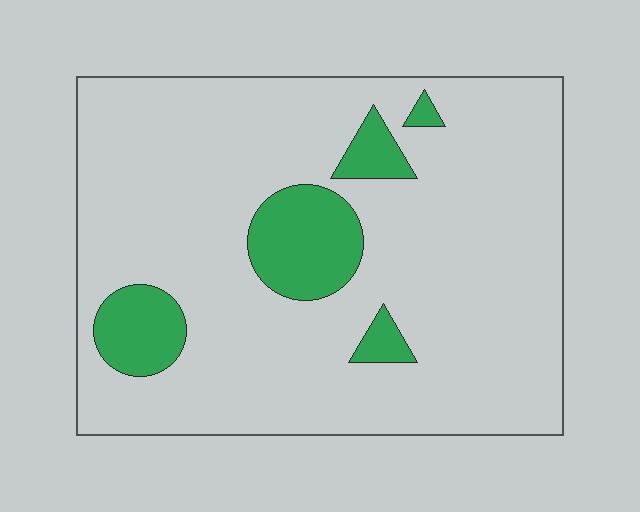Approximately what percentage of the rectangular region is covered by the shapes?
Approximately 15%.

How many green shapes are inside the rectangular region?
5.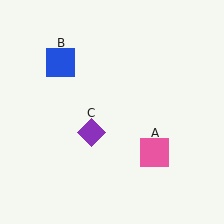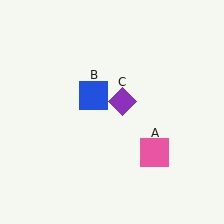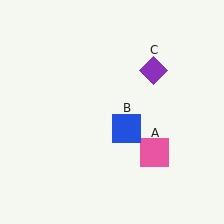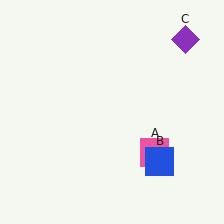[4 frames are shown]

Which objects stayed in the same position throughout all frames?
Pink square (object A) remained stationary.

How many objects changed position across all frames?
2 objects changed position: blue square (object B), purple diamond (object C).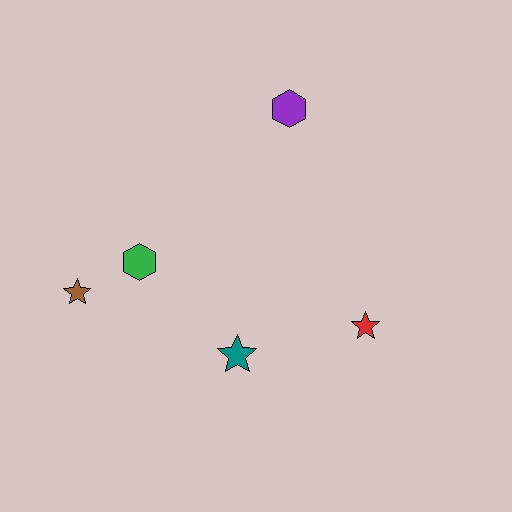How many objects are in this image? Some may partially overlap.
There are 5 objects.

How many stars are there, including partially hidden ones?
There are 3 stars.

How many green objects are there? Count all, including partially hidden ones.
There is 1 green object.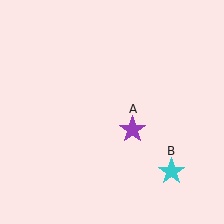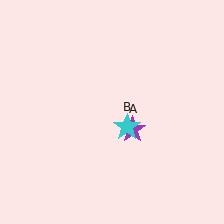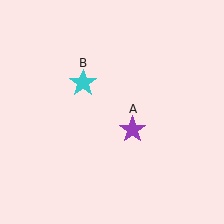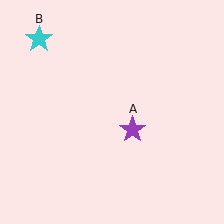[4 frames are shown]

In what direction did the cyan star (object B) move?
The cyan star (object B) moved up and to the left.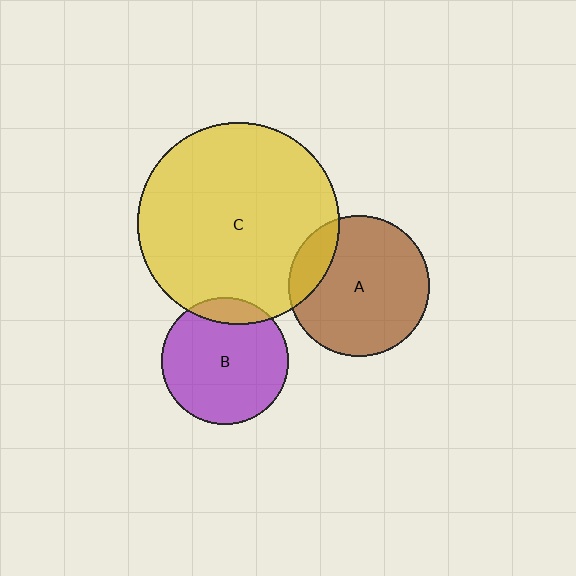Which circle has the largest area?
Circle C (yellow).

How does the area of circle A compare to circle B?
Approximately 1.2 times.